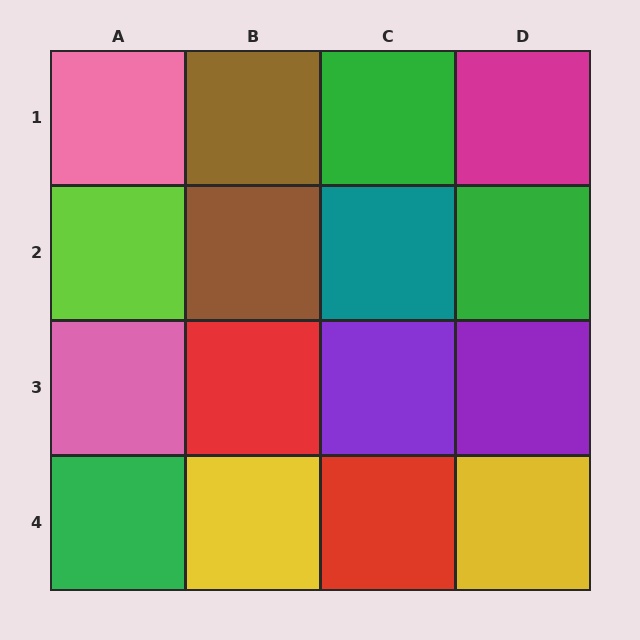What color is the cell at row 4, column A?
Green.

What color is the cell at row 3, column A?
Pink.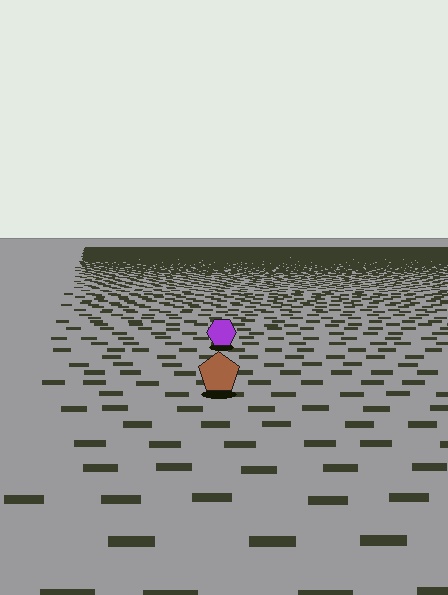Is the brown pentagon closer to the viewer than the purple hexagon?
Yes. The brown pentagon is closer — you can tell from the texture gradient: the ground texture is coarser near it.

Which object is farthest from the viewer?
The purple hexagon is farthest from the viewer. It appears smaller and the ground texture around it is denser.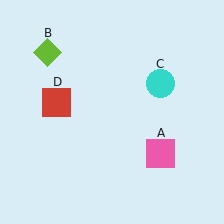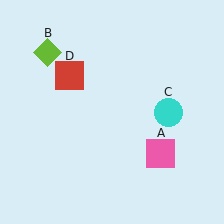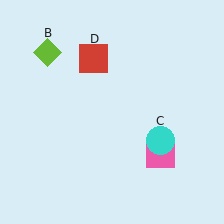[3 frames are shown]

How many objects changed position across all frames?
2 objects changed position: cyan circle (object C), red square (object D).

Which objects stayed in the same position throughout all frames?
Pink square (object A) and lime diamond (object B) remained stationary.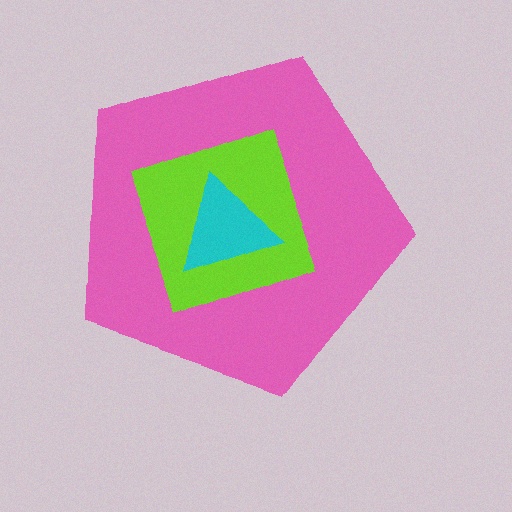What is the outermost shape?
The pink pentagon.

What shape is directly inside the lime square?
The cyan triangle.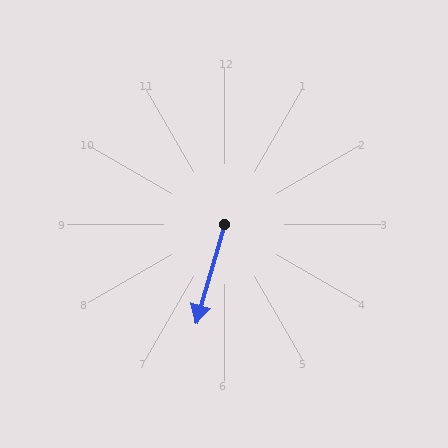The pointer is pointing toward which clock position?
Roughly 7 o'clock.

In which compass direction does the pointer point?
South.